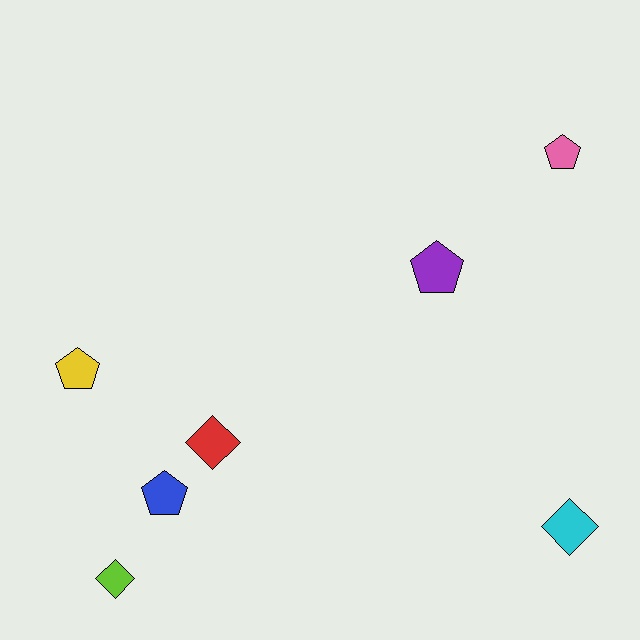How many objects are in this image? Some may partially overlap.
There are 7 objects.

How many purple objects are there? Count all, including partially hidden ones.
There is 1 purple object.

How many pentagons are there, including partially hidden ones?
There are 4 pentagons.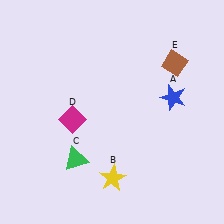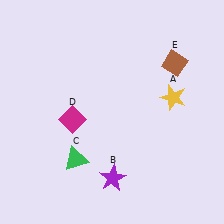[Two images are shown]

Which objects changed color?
A changed from blue to yellow. B changed from yellow to purple.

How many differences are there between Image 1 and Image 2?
There are 2 differences between the two images.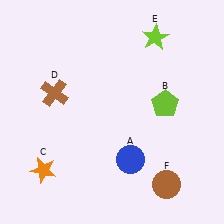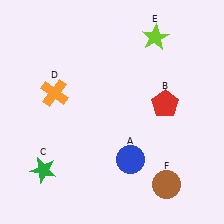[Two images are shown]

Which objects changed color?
B changed from lime to red. C changed from orange to green. D changed from brown to orange.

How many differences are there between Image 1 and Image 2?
There are 3 differences between the two images.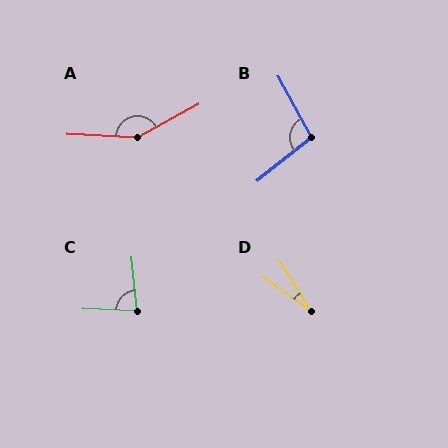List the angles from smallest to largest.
D (23°), C (81°), B (101°), A (149°).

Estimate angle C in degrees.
Approximately 81 degrees.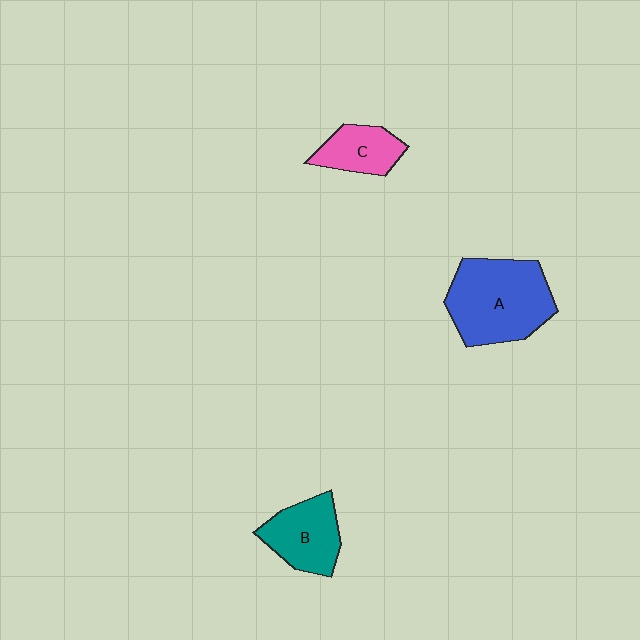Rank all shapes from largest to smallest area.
From largest to smallest: A (blue), B (teal), C (pink).